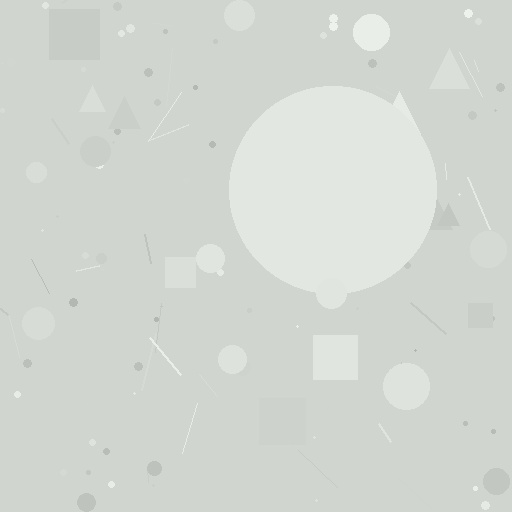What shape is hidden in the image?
A circle is hidden in the image.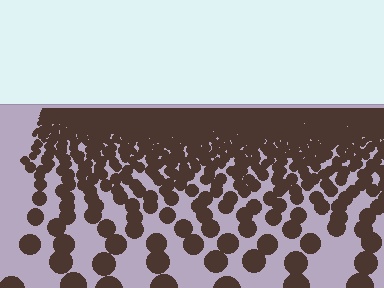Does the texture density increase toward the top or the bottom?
Density increases toward the top.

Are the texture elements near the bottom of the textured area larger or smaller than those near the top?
Larger. Near the bottom, elements are closer to the viewer and appear at a bigger on-screen size.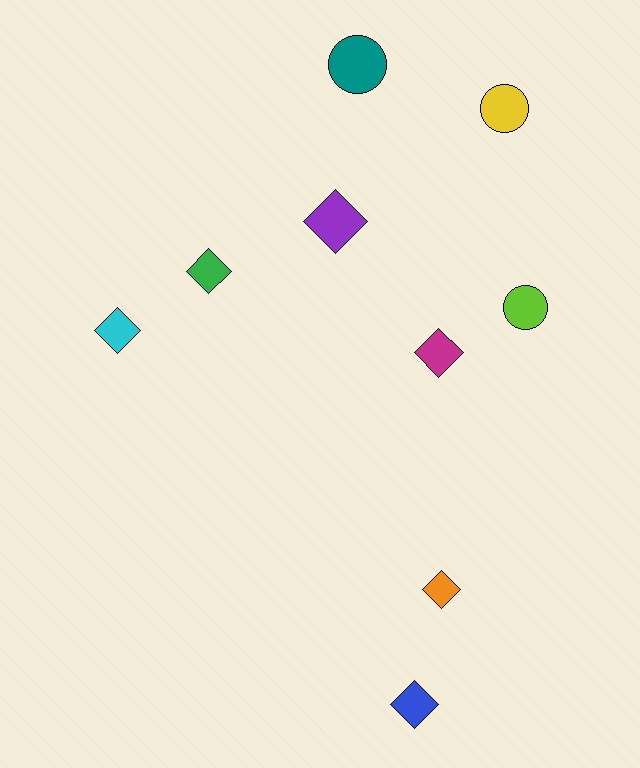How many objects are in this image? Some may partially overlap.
There are 9 objects.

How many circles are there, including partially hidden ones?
There are 3 circles.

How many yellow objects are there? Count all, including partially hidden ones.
There is 1 yellow object.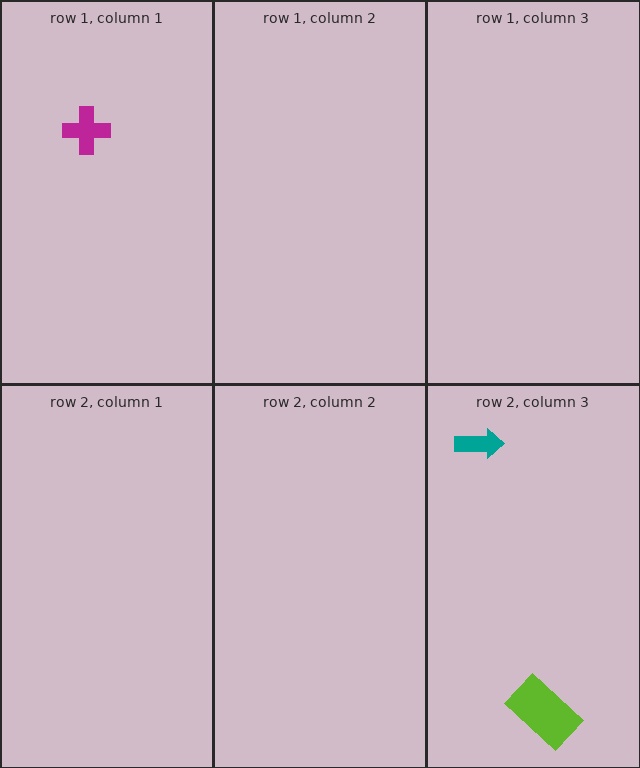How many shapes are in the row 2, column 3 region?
2.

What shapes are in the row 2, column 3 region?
The lime rectangle, the teal arrow.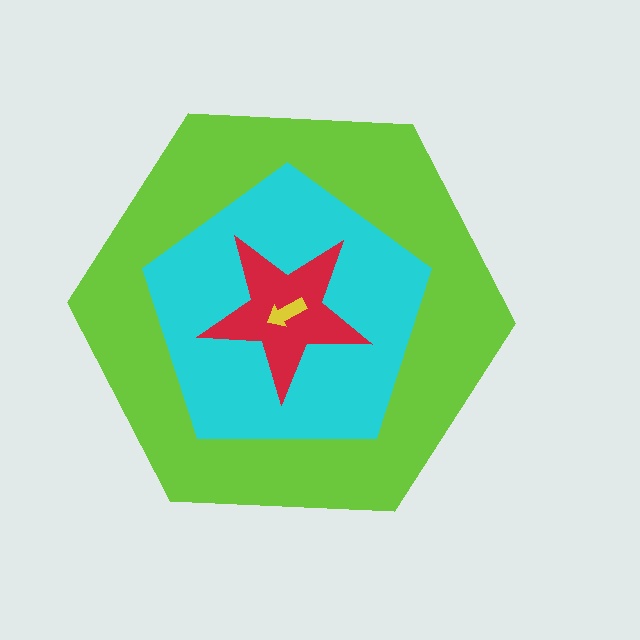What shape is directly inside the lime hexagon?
The cyan pentagon.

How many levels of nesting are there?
4.